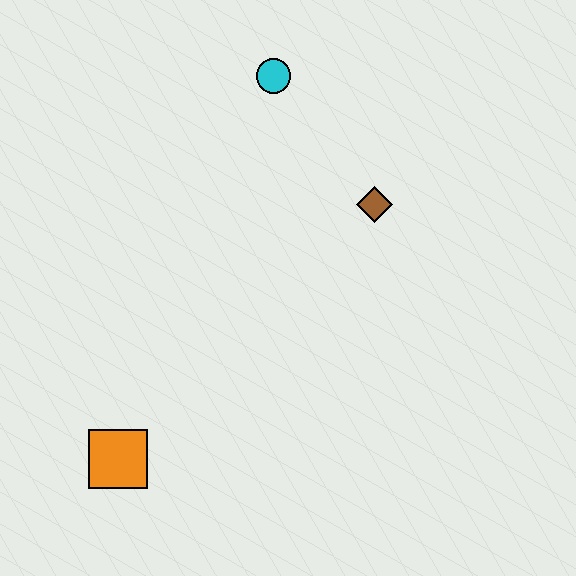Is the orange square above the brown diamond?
No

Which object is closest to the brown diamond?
The cyan circle is closest to the brown diamond.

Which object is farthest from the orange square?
The cyan circle is farthest from the orange square.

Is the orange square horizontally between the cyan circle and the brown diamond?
No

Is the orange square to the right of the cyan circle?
No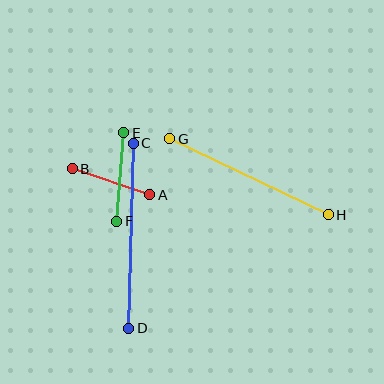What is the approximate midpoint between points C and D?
The midpoint is at approximately (131, 236) pixels.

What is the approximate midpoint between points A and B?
The midpoint is at approximately (111, 182) pixels.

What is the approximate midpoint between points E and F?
The midpoint is at approximately (120, 177) pixels.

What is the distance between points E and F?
The distance is approximately 89 pixels.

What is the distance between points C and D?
The distance is approximately 185 pixels.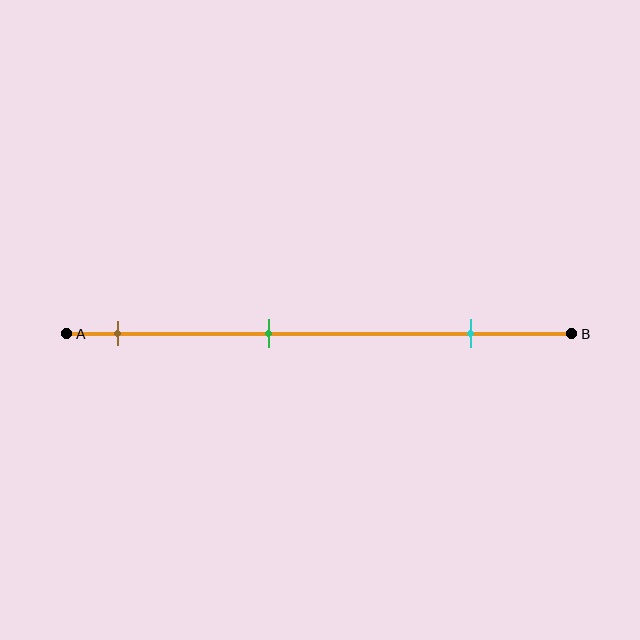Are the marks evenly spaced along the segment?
Yes, the marks are approximately evenly spaced.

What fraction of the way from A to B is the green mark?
The green mark is approximately 40% (0.4) of the way from A to B.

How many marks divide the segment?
There are 3 marks dividing the segment.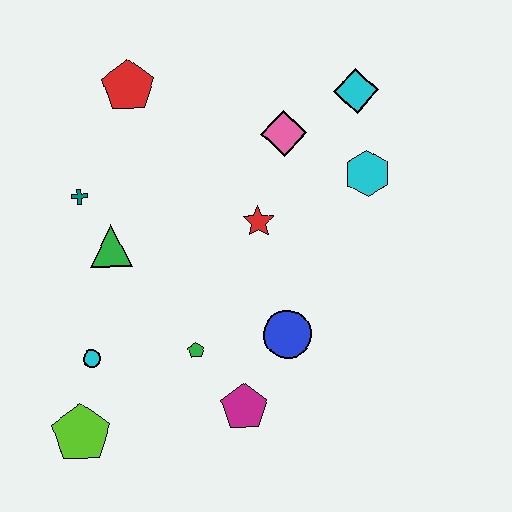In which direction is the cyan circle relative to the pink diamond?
The cyan circle is below the pink diamond.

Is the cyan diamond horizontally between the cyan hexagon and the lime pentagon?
Yes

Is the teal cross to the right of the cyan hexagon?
No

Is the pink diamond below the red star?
No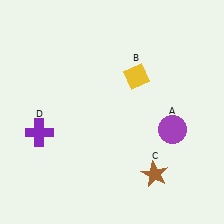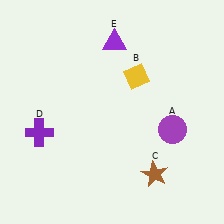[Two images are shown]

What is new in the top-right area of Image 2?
A purple triangle (E) was added in the top-right area of Image 2.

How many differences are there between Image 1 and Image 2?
There is 1 difference between the two images.